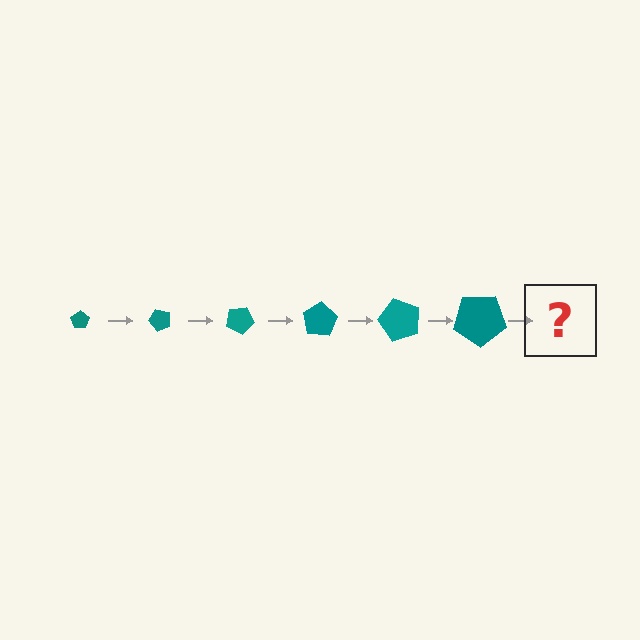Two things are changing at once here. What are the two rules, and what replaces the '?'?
The two rules are that the pentagon grows larger each step and it rotates 50 degrees each step. The '?' should be a pentagon, larger than the previous one and rotated 300 degrees from the start.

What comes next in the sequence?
The next element should be a pentagon, larger than the previous one and rotated 300 degrees from the start.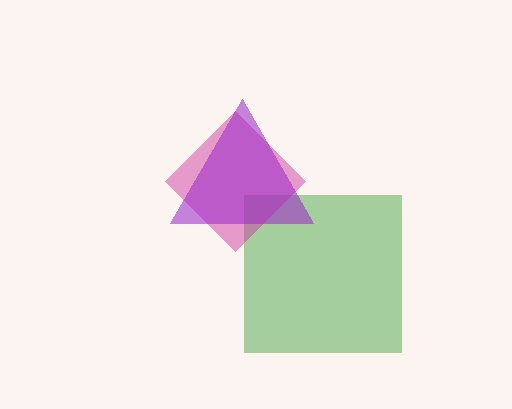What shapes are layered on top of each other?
The layered shapes are: a green square, a magenta diamond, a purple triangle.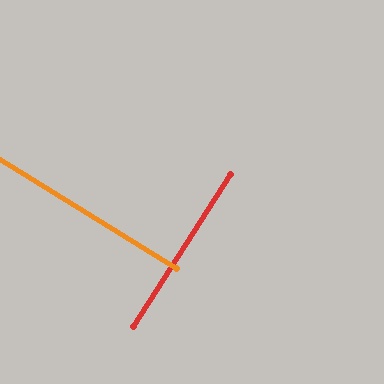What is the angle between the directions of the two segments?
Approximately 89 degrees.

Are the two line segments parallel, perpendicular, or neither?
Perpendicular — they meet at approximately 89°.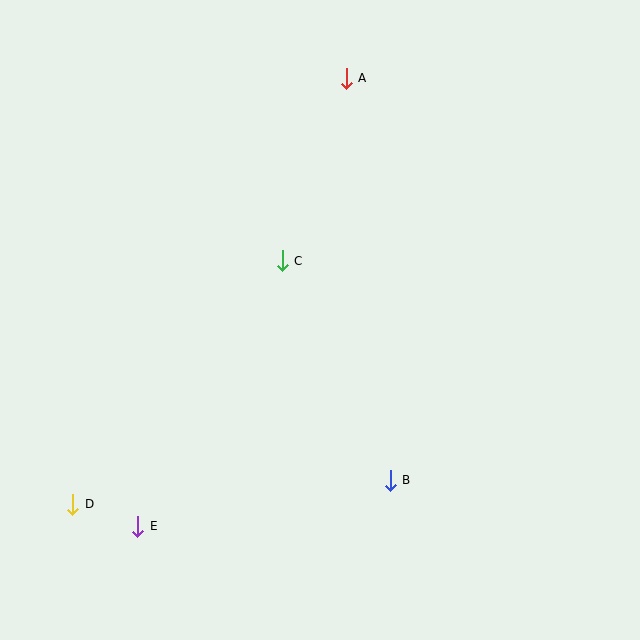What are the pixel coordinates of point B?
Point B is at (390, 480).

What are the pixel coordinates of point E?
Point E is at (138, 526).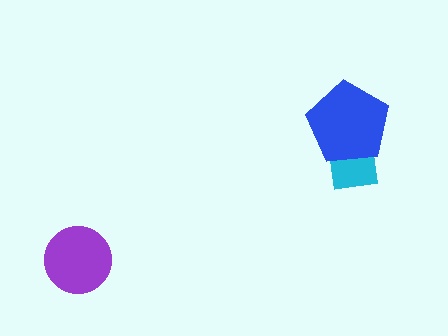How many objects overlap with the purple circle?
0 objects overlap with the purple circle.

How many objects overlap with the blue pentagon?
1 object overlaps with the blue pentagon.